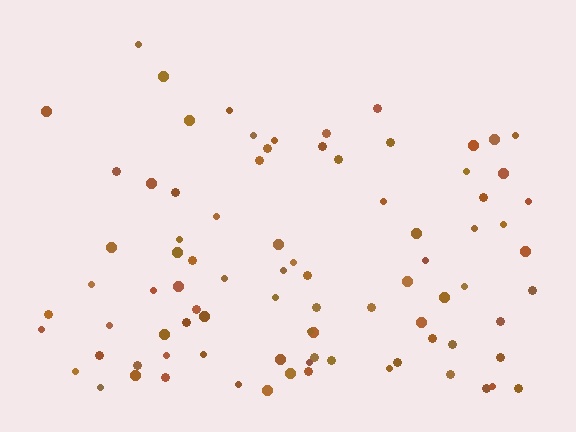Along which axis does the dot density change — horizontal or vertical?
Vertical.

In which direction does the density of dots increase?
From top to bottom, with the bottom side densest.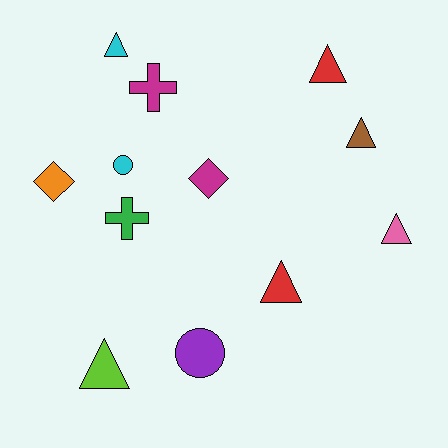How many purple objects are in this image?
There is 1 purple object.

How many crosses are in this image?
There are 2 crosses.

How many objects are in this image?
There are 12 objects.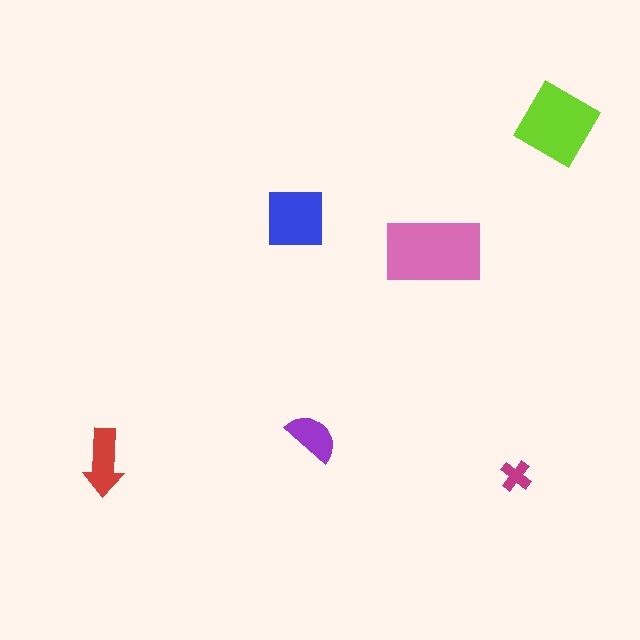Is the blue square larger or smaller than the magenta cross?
Larger.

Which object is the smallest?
The magenta cross.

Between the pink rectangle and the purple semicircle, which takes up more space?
The pink rectangle.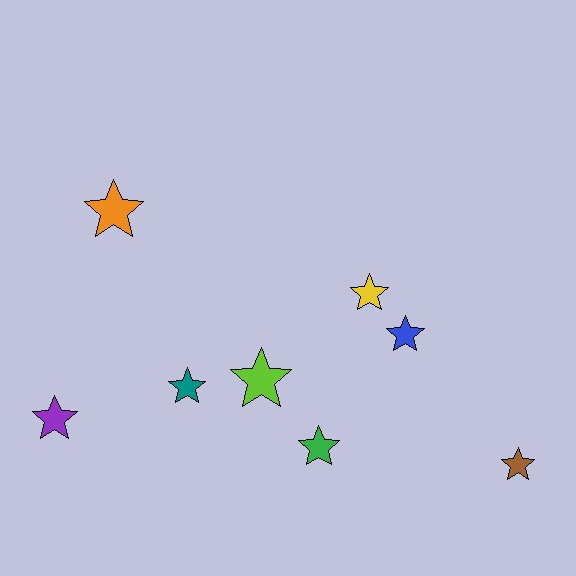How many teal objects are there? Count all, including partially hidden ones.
There is 1 teal object.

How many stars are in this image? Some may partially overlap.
There are 8 stars.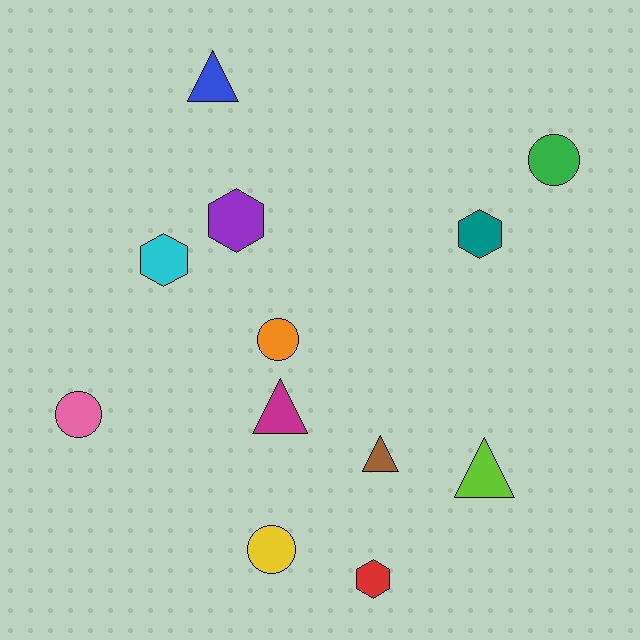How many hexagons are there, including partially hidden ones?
There are 4 hexagons.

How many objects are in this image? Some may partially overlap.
There are 12 objects.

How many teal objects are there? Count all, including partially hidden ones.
There is 1 teal object.